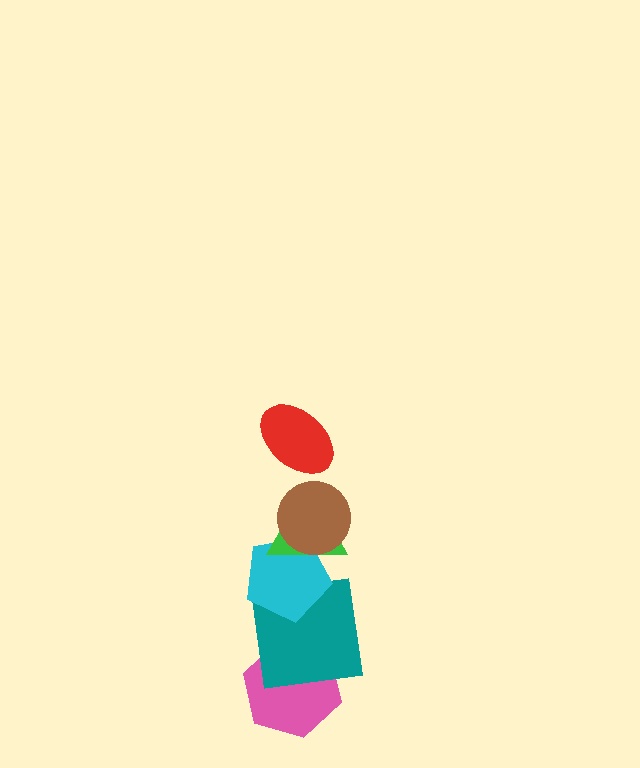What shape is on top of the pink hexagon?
The teal square is on top of the pink hexagon.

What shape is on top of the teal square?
The cyan pentagon is on top of the teal square.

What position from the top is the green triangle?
The green triangle is 3rd from the top.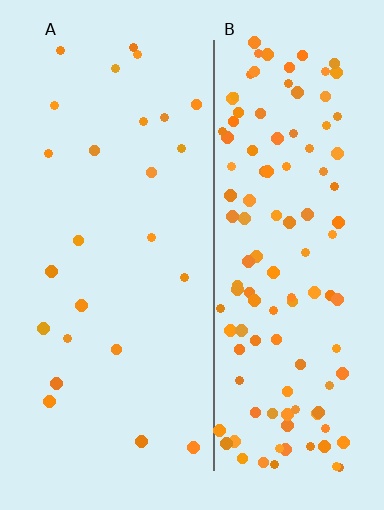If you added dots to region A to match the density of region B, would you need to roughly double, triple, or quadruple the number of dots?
Approximately quadruple.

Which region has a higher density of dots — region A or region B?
B (the right).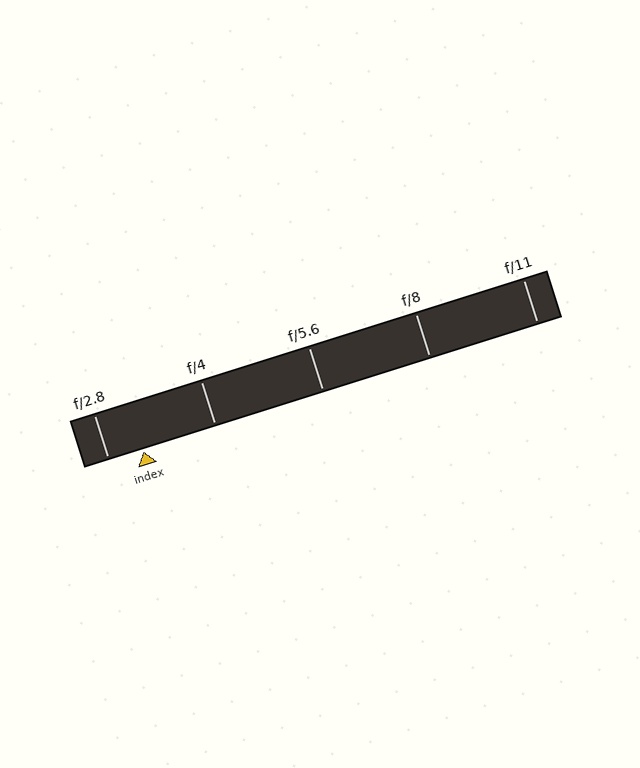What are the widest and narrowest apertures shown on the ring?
The widest aperture shown is f/2.8 and the narrowest is f/11.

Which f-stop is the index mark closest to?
The index mark is closest to f/2.8.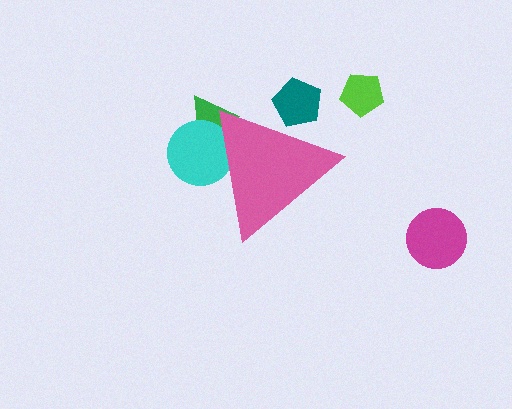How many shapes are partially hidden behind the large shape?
3 shapes are partially hidden.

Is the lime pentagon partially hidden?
No, the lime pentagon is fully visible.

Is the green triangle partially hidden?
Yes, the green triangle is partially hidden behind the pink triangle.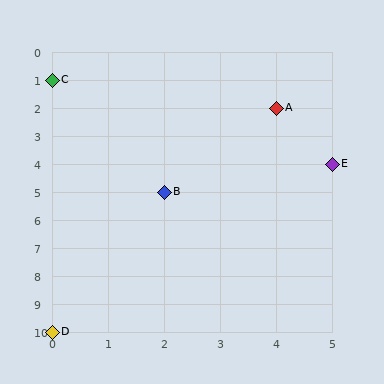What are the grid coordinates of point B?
Point B is at grid coordinates (2, 5).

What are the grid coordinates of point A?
Point A is at grid coordinates (4, 2).